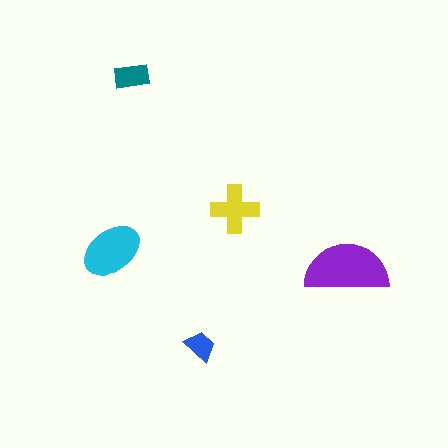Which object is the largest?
The purple semicircle.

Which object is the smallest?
The blue trapezoid.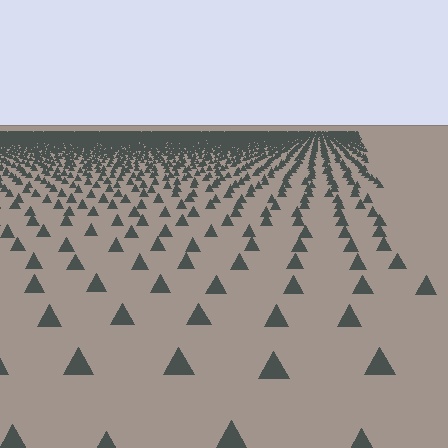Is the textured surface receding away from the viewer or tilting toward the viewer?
The surface is receding away from the viewer. Texture elements get smaller and denser toward the top.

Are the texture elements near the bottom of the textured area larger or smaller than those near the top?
Larger. Near the bottom, elements are closer to the viewer and appear at a bigger on-screen size.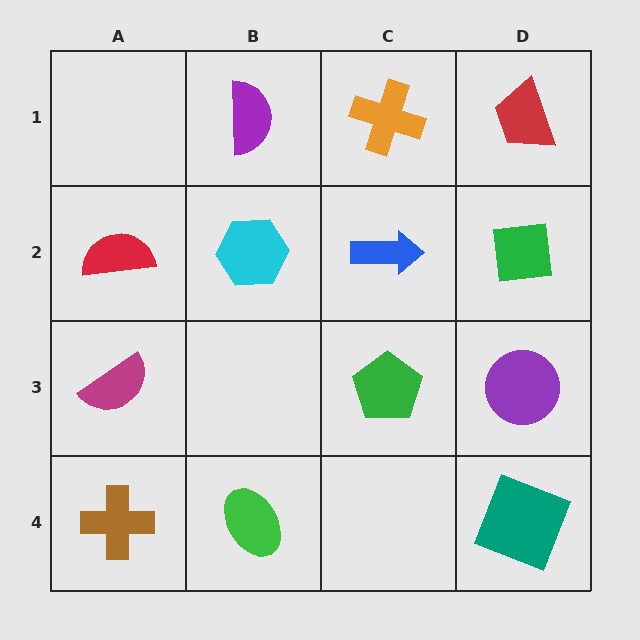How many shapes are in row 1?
3 shapes.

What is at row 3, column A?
A magenta semicircle.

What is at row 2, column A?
A red semicircle.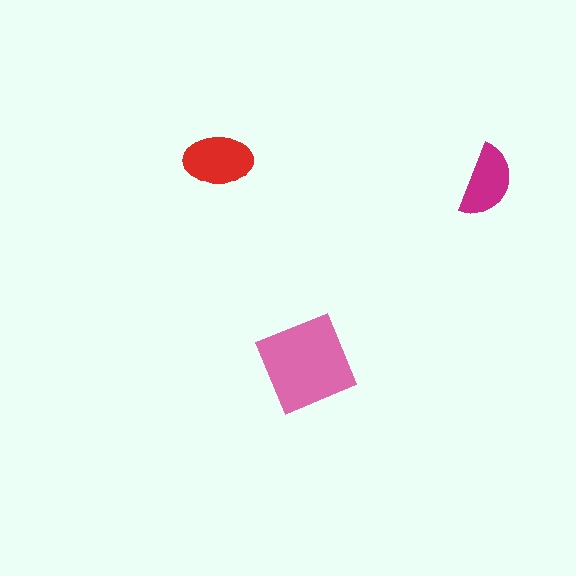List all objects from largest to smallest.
The pink diamond, the red ellipse, the magenta semicircle.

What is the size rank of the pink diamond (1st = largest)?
1st.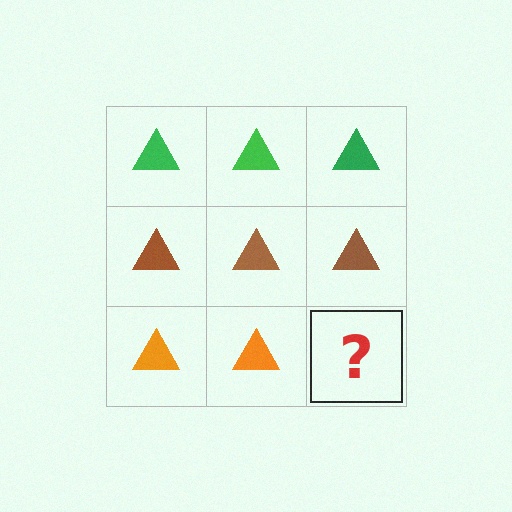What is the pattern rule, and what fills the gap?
The rule is that each row has a consistent color. The gap should be filled with an orange triangle.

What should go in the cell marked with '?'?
The missing cell should contain an orange triangle.